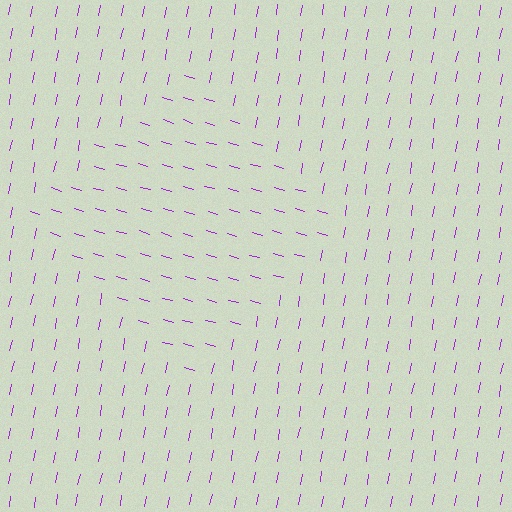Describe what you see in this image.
The image is filled with small purple line segments. A diamond region in the image has lines oriented differently from the surrounding lines, creating a visible texture boundary.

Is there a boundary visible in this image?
Yes, there is a texture boundary formed by a change in line orientation.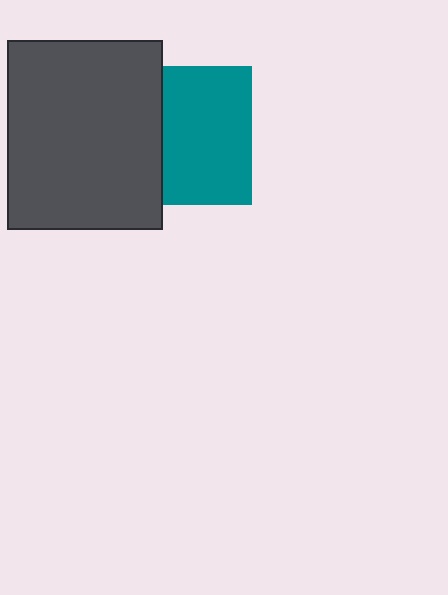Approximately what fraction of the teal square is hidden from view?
Roughly 36% of the teal square is hidden behind the dark gray rectangle.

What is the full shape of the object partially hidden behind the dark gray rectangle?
The partially hidden object is a teal square.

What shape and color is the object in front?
The object in front is a dark gray rectangle.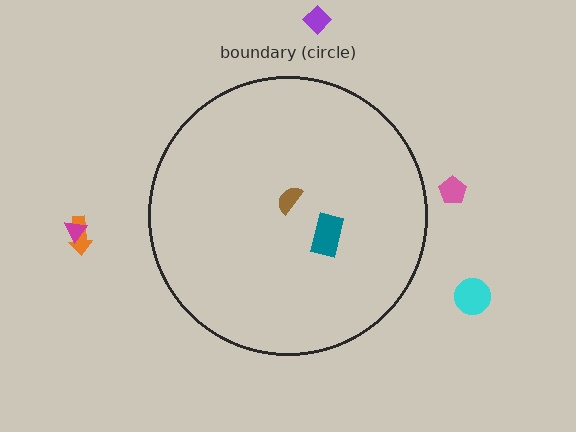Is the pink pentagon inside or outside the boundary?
Outside.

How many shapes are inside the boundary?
2 inside, 5 outside.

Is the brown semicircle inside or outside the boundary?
Inside.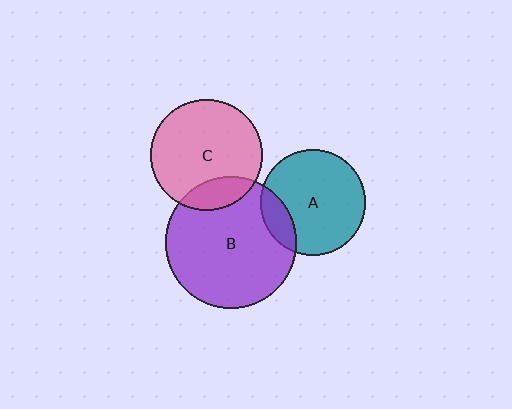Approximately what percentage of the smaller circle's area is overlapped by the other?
Approximately 15%.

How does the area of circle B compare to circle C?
Approximately 1.4 times.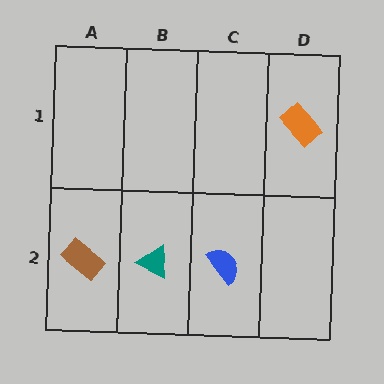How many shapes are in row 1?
1 shape.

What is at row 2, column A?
A brown rectangle.